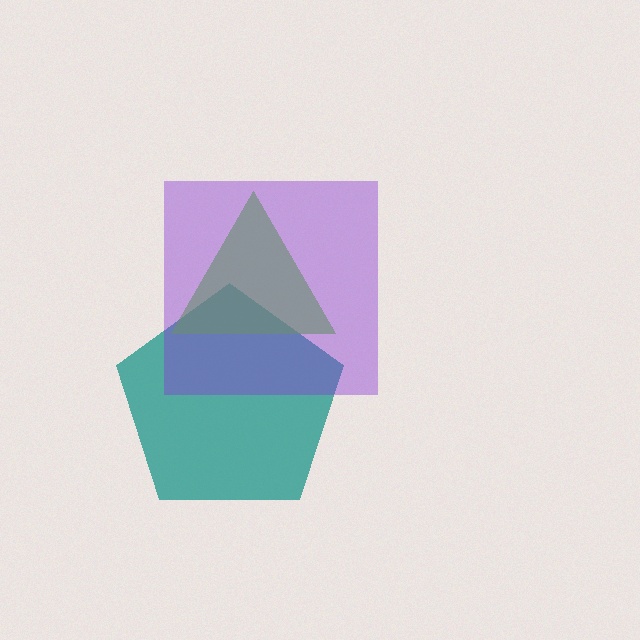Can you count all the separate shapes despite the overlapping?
Yes, there are 3 separate shapes.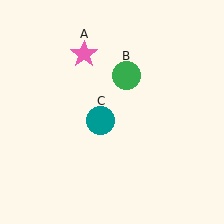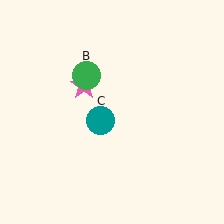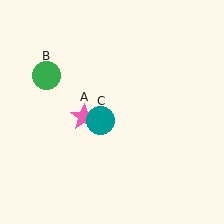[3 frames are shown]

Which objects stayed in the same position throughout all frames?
Teal circle (object C) remained stationary.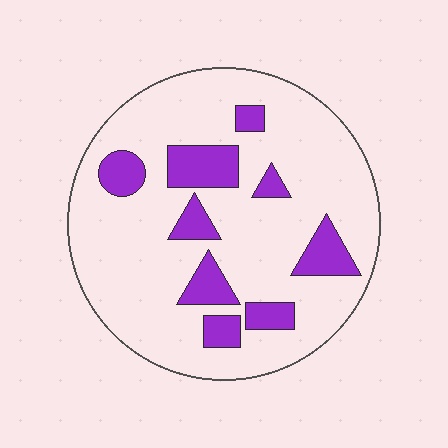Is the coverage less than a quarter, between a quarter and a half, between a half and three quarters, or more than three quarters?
Less than a quarter.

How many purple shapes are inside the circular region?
9.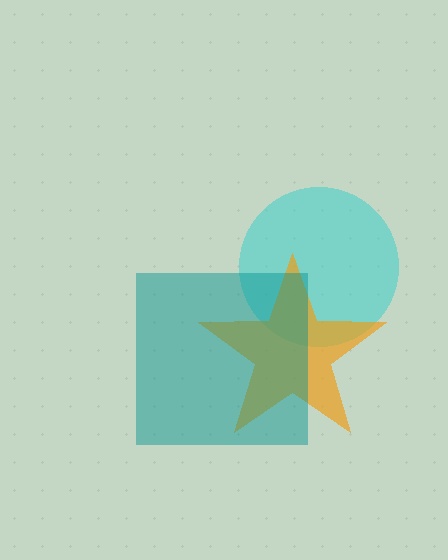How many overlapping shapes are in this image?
There are 3 overlapping shapes in the image.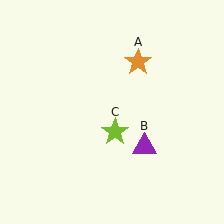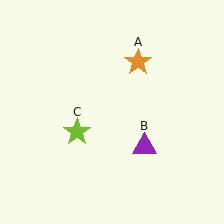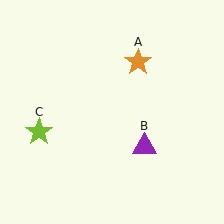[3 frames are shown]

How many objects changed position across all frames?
1 object changed position: lime star (object C).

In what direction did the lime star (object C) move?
The lime star (object C) moved left.